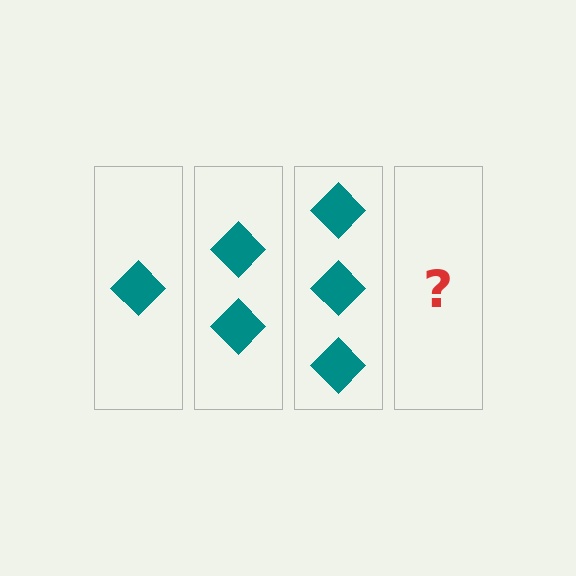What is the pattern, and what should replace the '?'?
The pattern is that each step adds one more diamond. The '?' should be 4 diamonds.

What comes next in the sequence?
The next element should be 4 diamonds.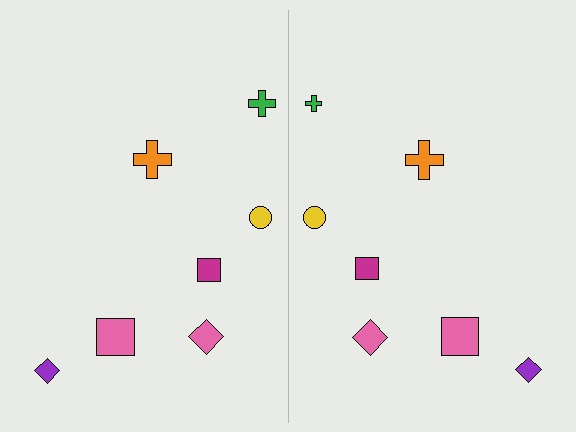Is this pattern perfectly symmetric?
No, the pattern is not perfectly symmetric. The green cross on the right side has a different size than its mirror counterpart.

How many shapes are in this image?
There are 14 shapes in this image.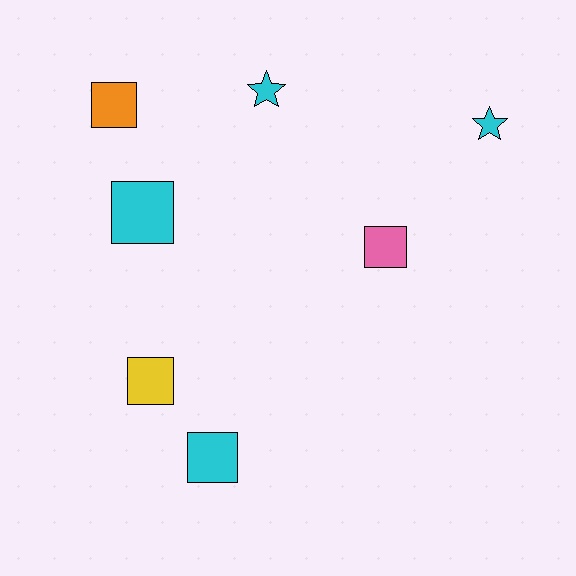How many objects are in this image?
There are 7 objects.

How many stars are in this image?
There are 2 stars.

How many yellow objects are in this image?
There is 1 yellow object.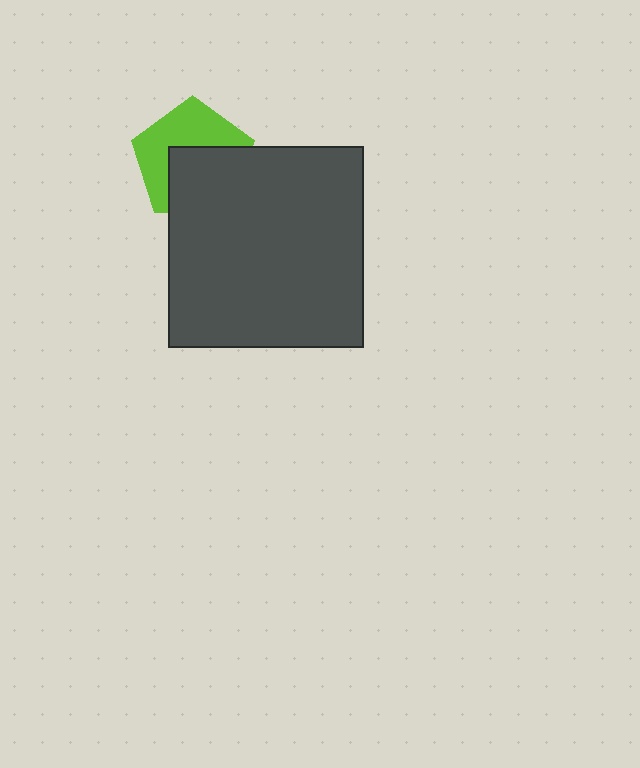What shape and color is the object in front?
The object in front is a dark gray rectangle.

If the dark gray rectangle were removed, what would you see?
You would see the complete lime pentagon.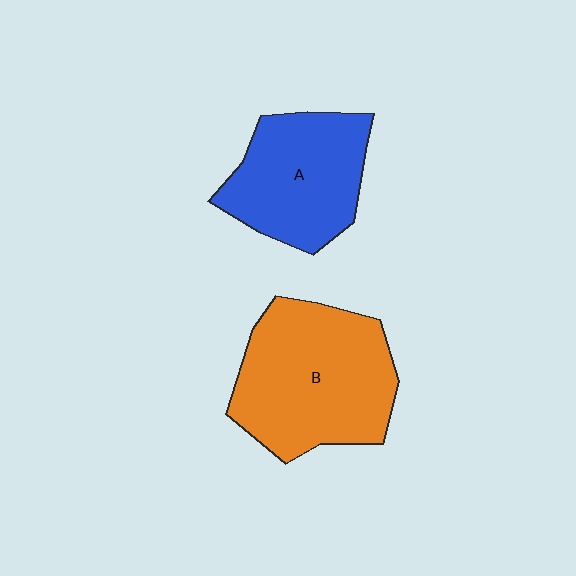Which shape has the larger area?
Shape B (orange).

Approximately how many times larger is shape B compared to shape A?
Approximately 1.3 times.